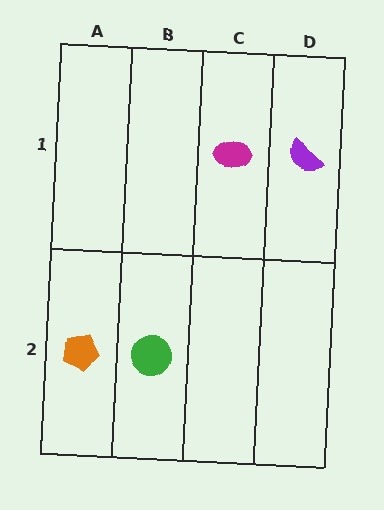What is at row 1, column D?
A purple semicircle.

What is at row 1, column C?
A magenta ellipse.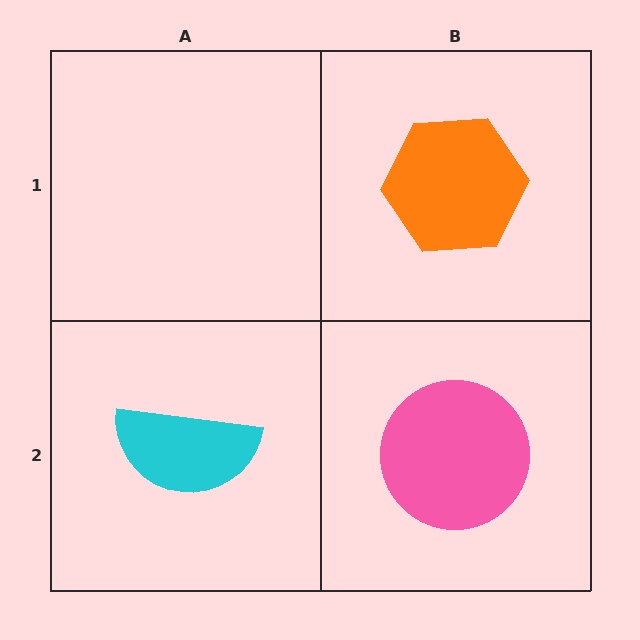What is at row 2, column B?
A pink circle.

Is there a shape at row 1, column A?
No, that cell is empty.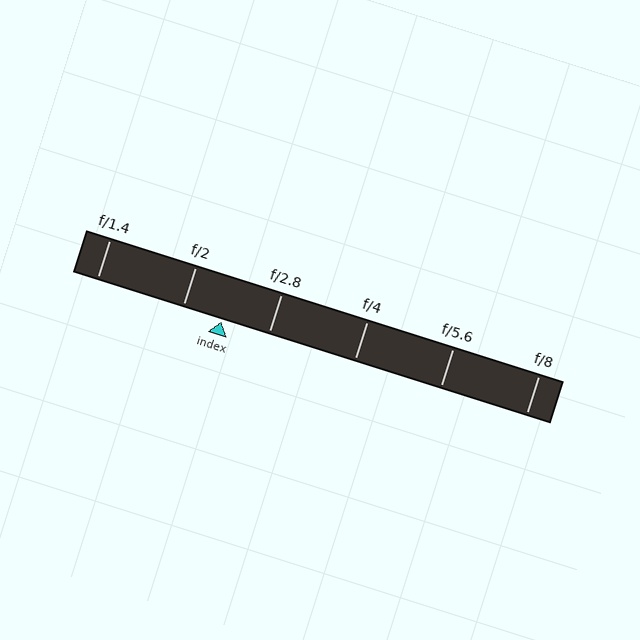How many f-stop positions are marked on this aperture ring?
There are 6 f-stop positions marked.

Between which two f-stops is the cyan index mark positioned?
The index mark is between f/2 and f/2.8.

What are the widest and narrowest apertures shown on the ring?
The widest aperture shown is f/1.4 and the narrowest is f/8.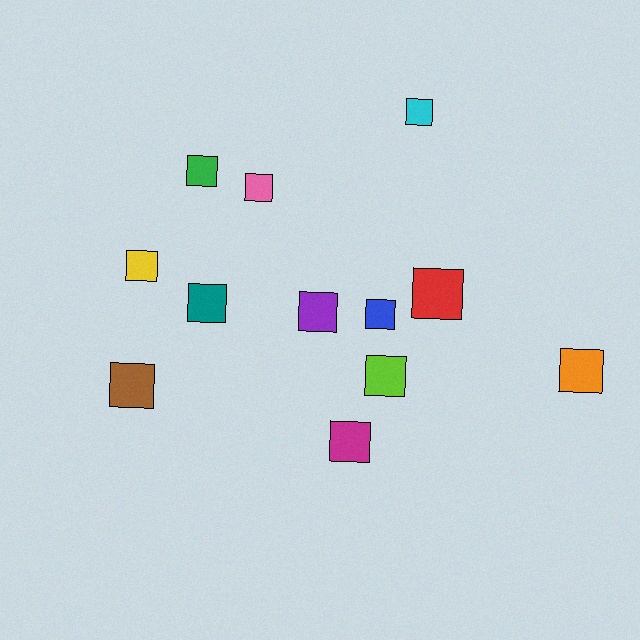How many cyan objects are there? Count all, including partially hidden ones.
There is 1 cyan object.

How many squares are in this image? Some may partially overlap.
There are 12 squares.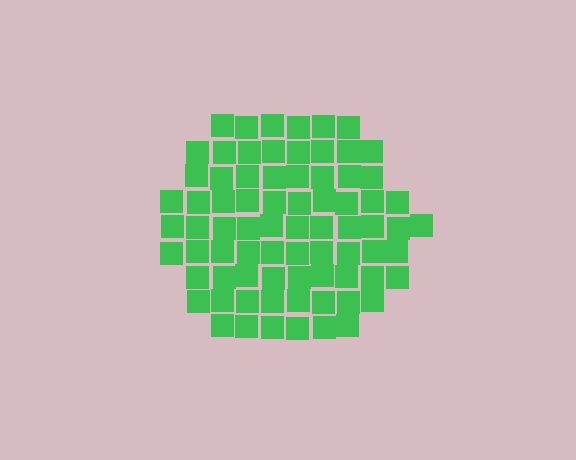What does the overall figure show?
The overall figure shows a hexagon.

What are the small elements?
The small elements are squares.